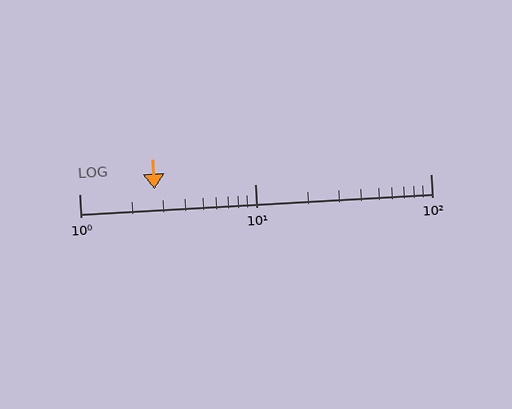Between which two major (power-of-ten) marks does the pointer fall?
The pointer is between 1 and 10.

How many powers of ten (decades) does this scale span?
The scale spans 2 decades, from 1 to 100.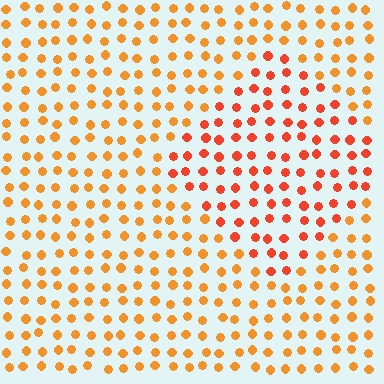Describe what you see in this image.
The image is filled with small orange elements in a uniform arrangement. A diamond-shaped region is visible where the elements are tinted to a slightly different hue, forming a subtle color boundary.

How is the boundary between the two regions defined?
The boundary is defined purely by a slight shift in hue (about 25 degrees). Spacing, size, and orientation are identical on both sides.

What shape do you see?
I see a diamond.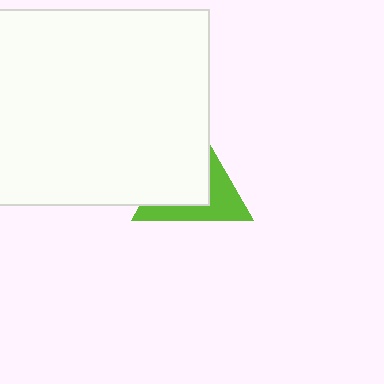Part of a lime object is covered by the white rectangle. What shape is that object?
It is a triangle.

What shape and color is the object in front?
The object in front is a white rectangle.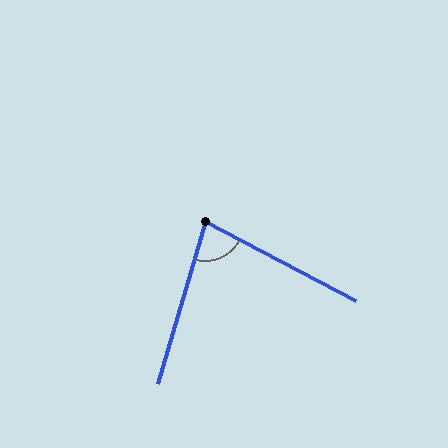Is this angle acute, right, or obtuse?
It is acute.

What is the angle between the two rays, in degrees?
Approximately 79 degrees.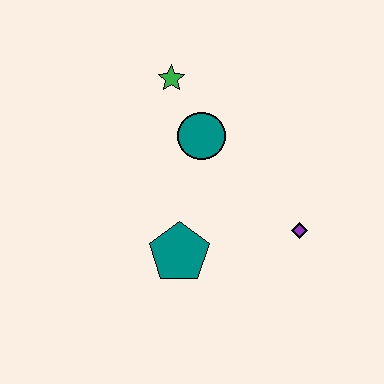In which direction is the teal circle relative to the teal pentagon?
The teal circle is above the teal pentagon.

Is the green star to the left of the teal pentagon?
Yes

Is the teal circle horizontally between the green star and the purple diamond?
Yes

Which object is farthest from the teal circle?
The purple diamond is farthest from the teal circle.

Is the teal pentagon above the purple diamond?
No